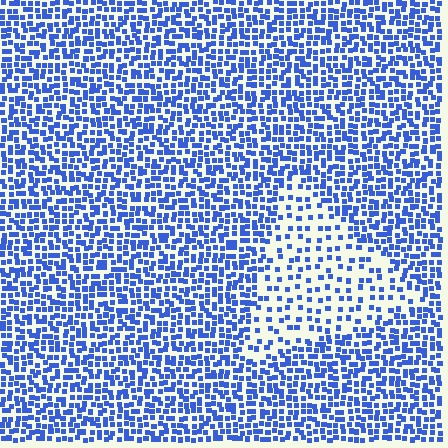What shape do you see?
I see a triangle.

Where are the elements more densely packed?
The elements are more densely packed outside the triangle boundary.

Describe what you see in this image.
The image contains small blue elements arranged at two different densities. A triangle-shaped region is visible where the elements are less densely packed than the surrounding area.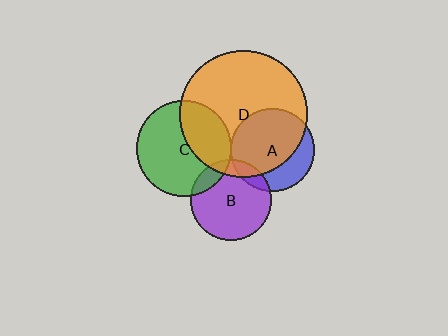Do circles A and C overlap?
Yes.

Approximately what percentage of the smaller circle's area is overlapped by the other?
Approximately 5%.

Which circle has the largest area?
Circle D (orange).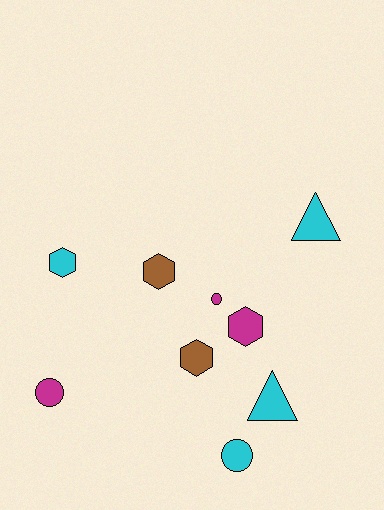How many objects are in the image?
There are 9 objects.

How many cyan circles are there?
There is 1 cyan circle.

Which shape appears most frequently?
Hexagon, with 4 objects.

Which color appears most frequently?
Cyan, with 4 objects.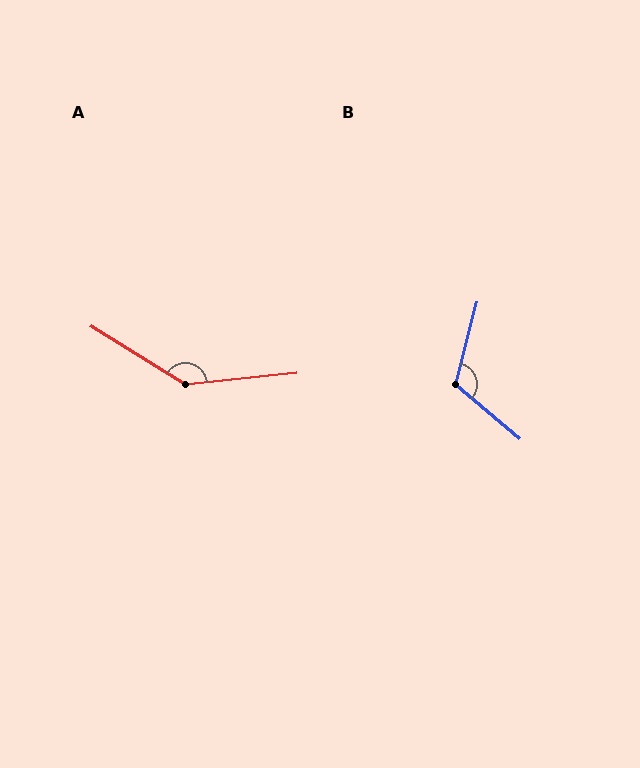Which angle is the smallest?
B, at approximately 116 degrees.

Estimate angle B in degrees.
Approximately 116 degrees.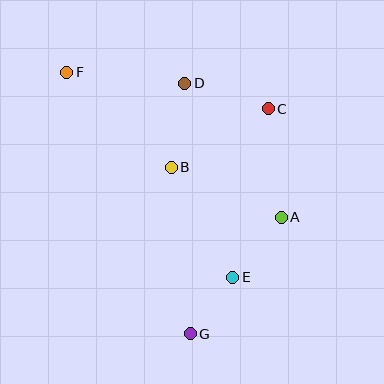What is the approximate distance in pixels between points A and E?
The distance between A and E is approximately 77 pixels.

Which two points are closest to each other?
Points E and G are closest to each other.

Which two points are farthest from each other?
Points F and G are farthest from each other.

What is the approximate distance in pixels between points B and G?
The distance between B and G is approximately 167 pixels.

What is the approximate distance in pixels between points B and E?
The distance between B and E is approximately 126 pixels.